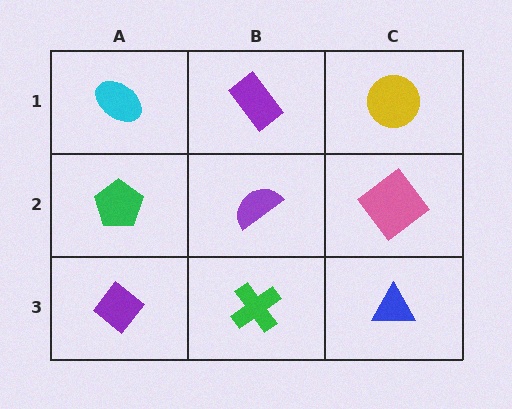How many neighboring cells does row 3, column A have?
2.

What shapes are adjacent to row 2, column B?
A purple rectangle (row 1, column B), a green cross (row 3, column B), a green pentagon (row 2, column A), a pink diamond (row 2, column C).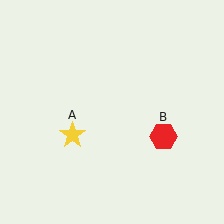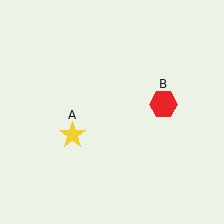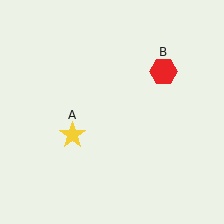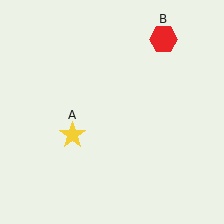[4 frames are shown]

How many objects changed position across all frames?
1 object changed position: red hexagon (object B).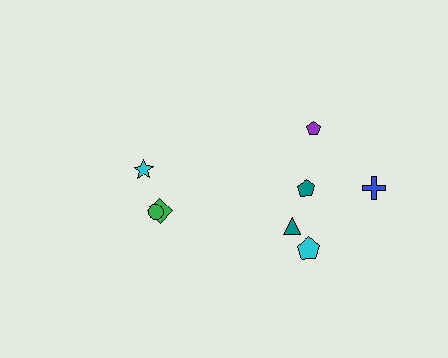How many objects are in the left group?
There are 3 objects.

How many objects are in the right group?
There are 5 objects.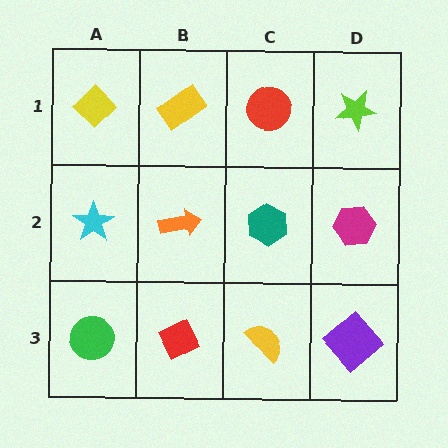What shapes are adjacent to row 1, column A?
A cyan star (row 2, column A), a yellow rectangle (row 1, column B).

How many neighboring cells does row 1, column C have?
3.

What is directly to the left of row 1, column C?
A yellow rectangle.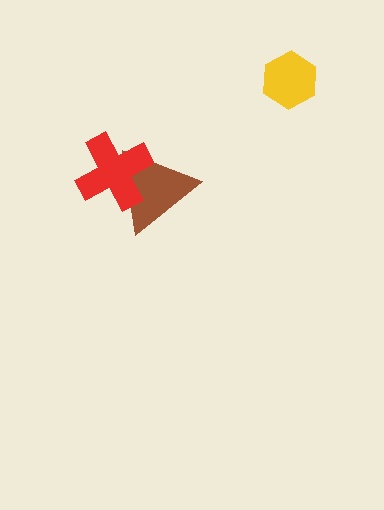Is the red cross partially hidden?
No, no other shape covers it.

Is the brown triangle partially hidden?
Yes, it is partially covered by another shape.